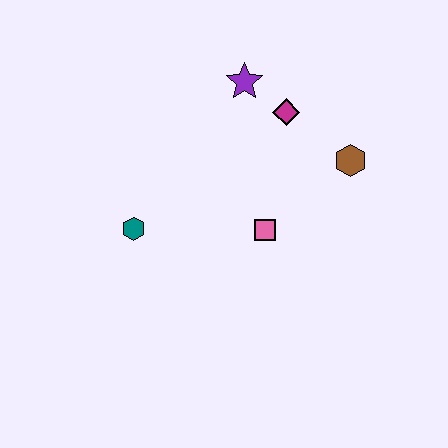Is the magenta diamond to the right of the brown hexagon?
No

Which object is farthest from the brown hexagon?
The teal hexagon is farthest from the brown hexagon.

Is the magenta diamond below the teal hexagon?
No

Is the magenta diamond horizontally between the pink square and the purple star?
No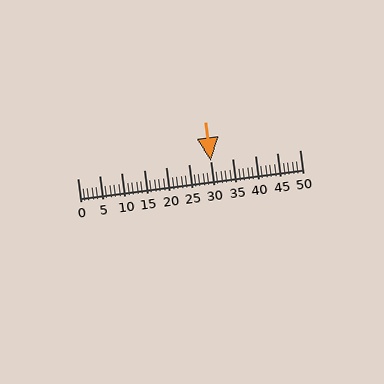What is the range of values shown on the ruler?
The ruler shows values from 0 to 50.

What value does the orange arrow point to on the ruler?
The orange arrow points to approximately 30.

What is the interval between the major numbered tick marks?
The major tick marks are spaced 5 units apart.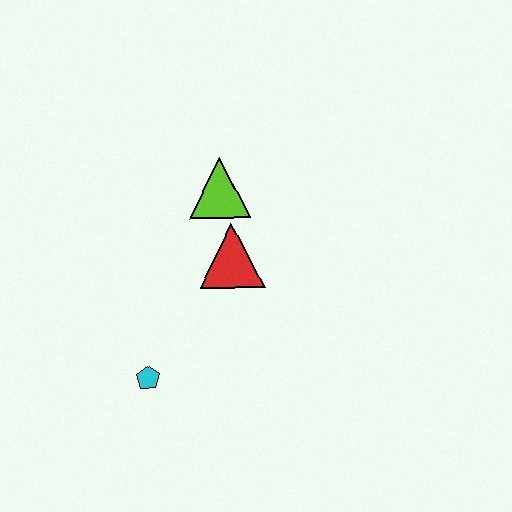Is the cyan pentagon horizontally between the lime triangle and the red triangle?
No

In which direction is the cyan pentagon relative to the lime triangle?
The cyan pentagon is below the lime triangle.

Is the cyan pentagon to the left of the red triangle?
Yes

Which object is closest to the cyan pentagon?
The red triangle is closest to the cyan pentagon.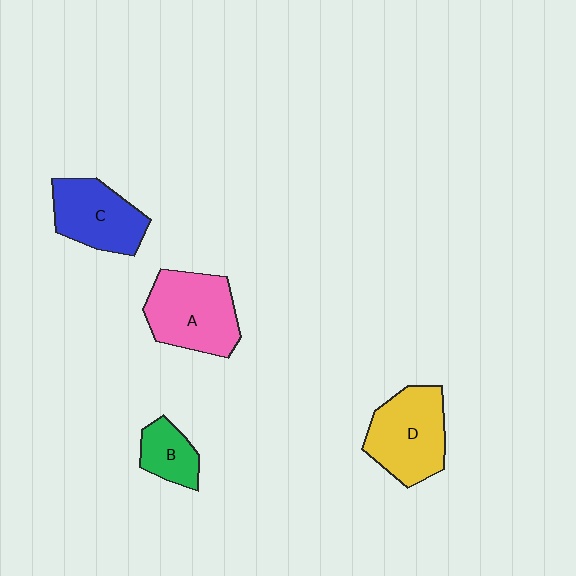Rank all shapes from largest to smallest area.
From largest to smallest: A (pink), D (yellow), C (blue), B (green).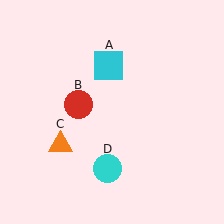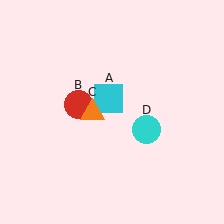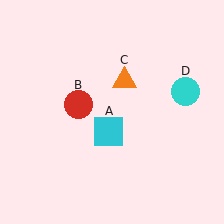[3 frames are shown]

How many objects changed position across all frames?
3 objects changed position: cyan square (object A), orange triangle (object C), cyan circle (object D).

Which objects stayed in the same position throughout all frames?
Red circle (object B) remained stationary.